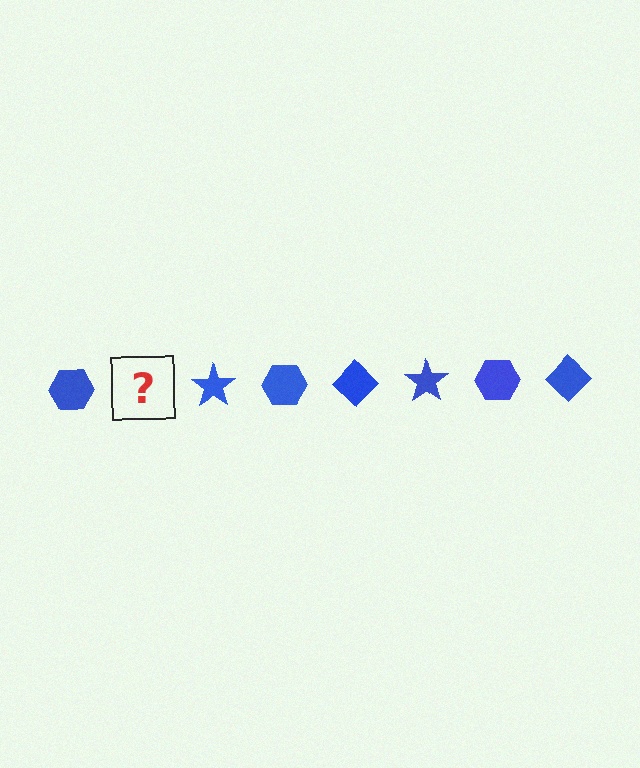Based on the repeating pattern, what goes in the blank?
The blank should be a blue diamond.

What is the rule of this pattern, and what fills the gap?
The rule is that the pattern cycles through hexagon, diamond, star shapes in blue. The gap should be filled with a blue diamond.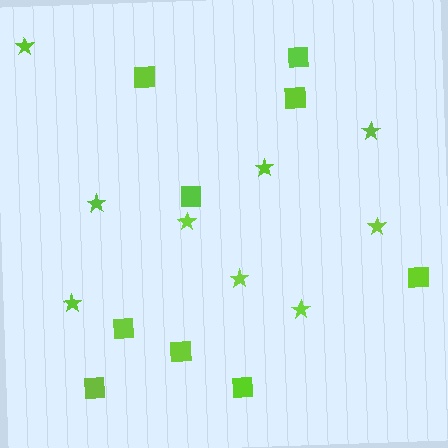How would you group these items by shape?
There are 2 groups: one group of squares (9) and one group of stars (9).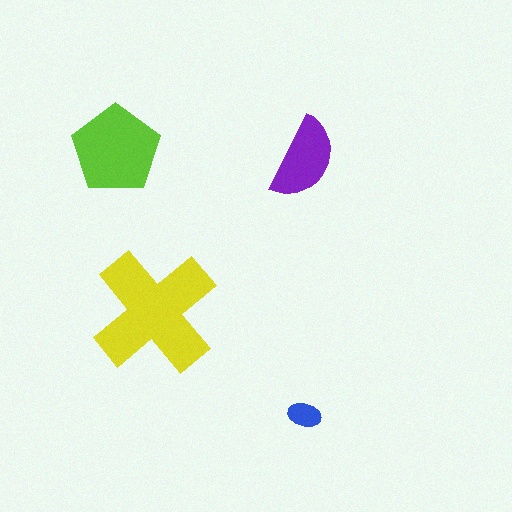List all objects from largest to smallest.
The yellow cross, the lime pentagon, the purple semicircle, the blue ellipse.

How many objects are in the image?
There are 4 objects in the image.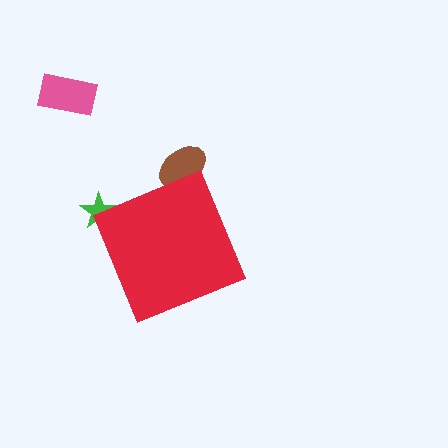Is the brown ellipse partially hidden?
Yes, the brown ellipse is partially hidden behind the red diamond.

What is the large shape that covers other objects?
A red diamond.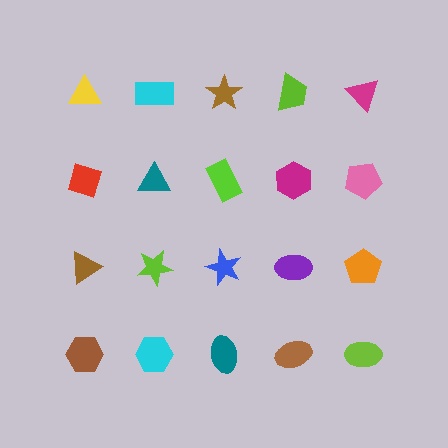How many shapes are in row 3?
5 shapes.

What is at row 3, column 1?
A brown triangle.